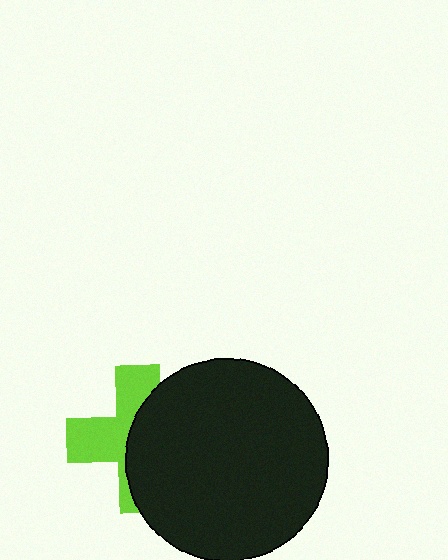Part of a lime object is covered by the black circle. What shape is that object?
It is a cross.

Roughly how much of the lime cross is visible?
About half of it is visible (roughly 46%).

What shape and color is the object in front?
The object in front is a black circle.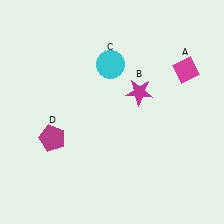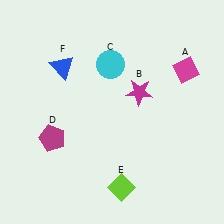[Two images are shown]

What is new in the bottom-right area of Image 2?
A lime diamond (E) was added in the bottom-right area of Image 2.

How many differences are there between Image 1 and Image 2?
There are 2 differences between the two images.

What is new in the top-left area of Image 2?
A blue triangle (F) was added in the top-left area of Image 2.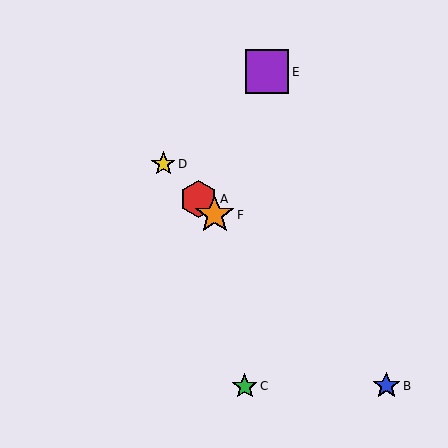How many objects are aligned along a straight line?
4 objects (A, B, D, F) are aligned along a straight line.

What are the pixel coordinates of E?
Object E is at (267, 72).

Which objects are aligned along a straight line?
Objects A, B, D, F are aligned along a straight line.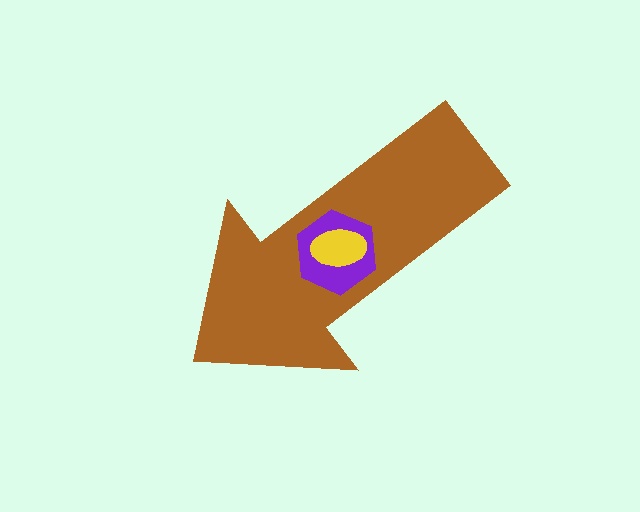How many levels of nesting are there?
3.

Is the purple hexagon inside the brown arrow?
Yes.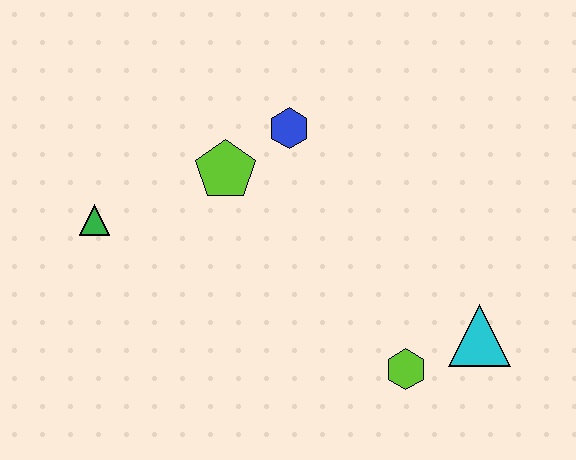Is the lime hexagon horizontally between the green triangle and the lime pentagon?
No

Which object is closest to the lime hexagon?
The cyan triangle is closest to the lime hexagon.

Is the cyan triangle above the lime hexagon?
Yes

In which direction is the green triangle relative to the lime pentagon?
The green triangle is to the left of the lime pentagon.